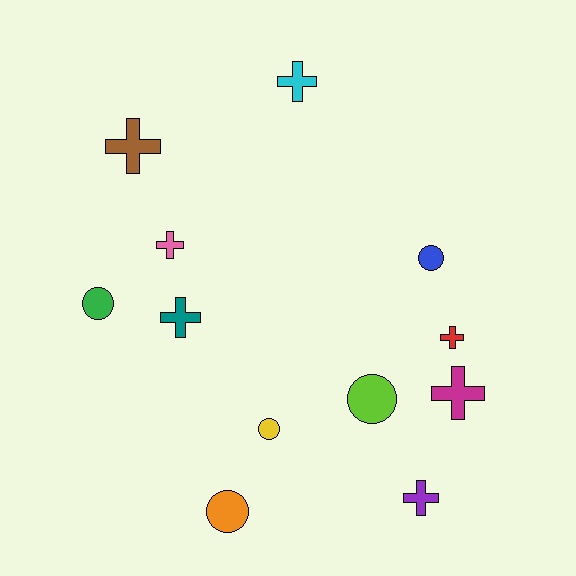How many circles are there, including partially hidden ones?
There are 5 circles.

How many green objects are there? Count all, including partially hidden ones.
There is 1 green object.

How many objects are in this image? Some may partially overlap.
There are 12 objects.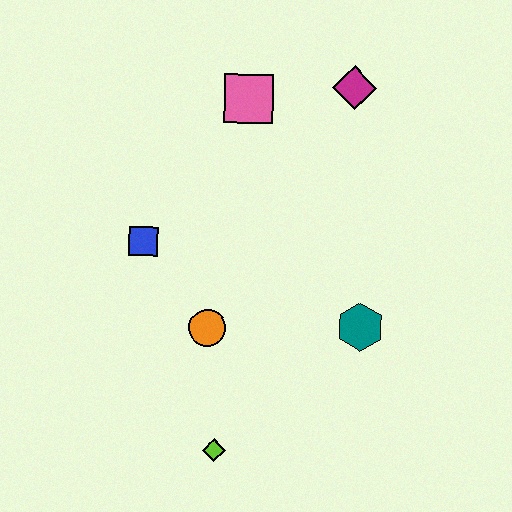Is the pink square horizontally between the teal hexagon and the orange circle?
Yes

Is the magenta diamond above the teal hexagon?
Yes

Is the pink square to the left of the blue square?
No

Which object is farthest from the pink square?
The lime diamond is farthest from the pink square.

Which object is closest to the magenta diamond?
The pink square is closest to the magenta diamond.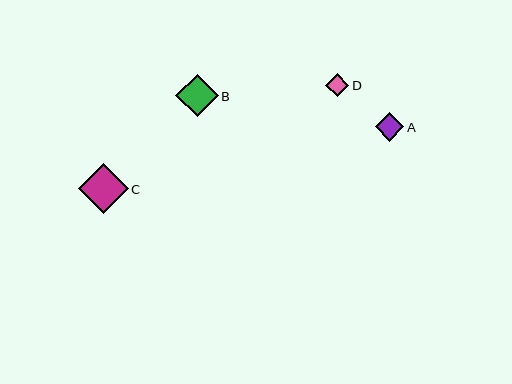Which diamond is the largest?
Diamond C is the largest with a size of approximately 50 pixels.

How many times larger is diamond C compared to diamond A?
Diamond C is approximately 1.8 times the size of diamond A.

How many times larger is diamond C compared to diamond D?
Diamond C is approximately 2.2 times the size of diamond D.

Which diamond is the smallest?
Diamond D is the smallest with a size of approximately 23 pixels.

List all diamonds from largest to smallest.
From largest to smallest: C, B, A, D.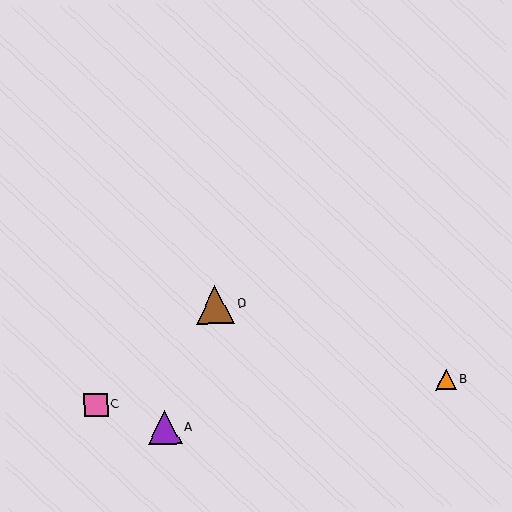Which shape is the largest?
The brown triangle (labeled D) is the largest.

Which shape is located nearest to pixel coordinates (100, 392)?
The pink square (labeled C) at (96, 405) is nearest to that location.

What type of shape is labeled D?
Shape D is a brown triangle.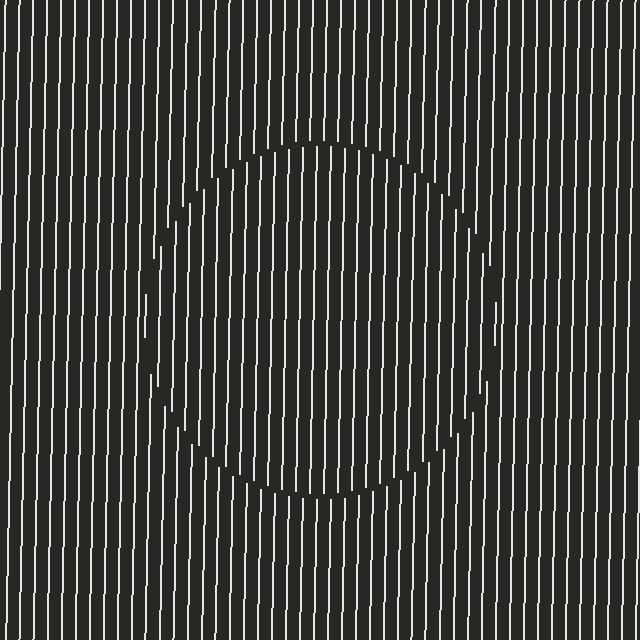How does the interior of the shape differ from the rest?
The interior of the shape contains the same grating, shifted by half a period — the contour is defined by the phase discontinuity where line-ends from the inner and outer gratings abut.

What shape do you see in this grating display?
An illusory circle. The interior of the shape contains the same grating, shifted by half a period — the contour is defined by the phase discontinuity where line-ends from the inner and outer gratings abut.